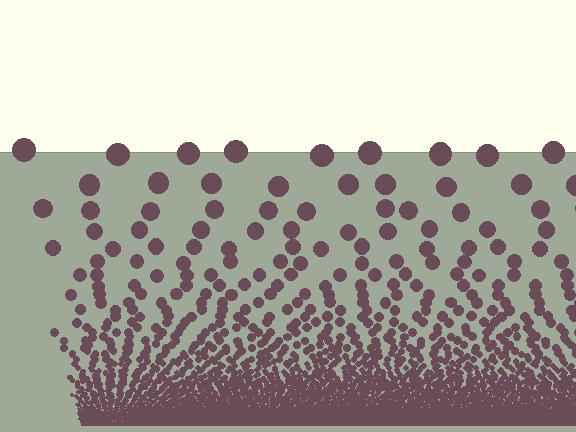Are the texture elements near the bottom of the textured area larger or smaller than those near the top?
Smaller. The gradient is inverted — elements near the bottom are smaller and denser.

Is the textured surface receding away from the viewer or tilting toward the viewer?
The surface appears to tilt toward the viewer. Texture elements get larger and sparser toward the top.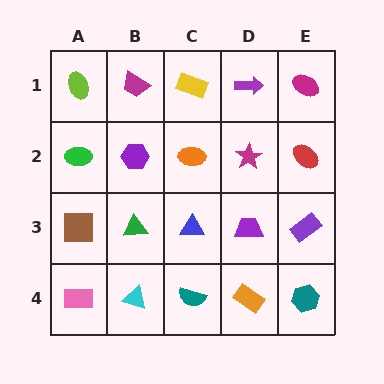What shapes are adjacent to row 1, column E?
A red ellipse (row 2, column E), a purple arrow (row 1, column D).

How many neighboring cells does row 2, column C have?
4.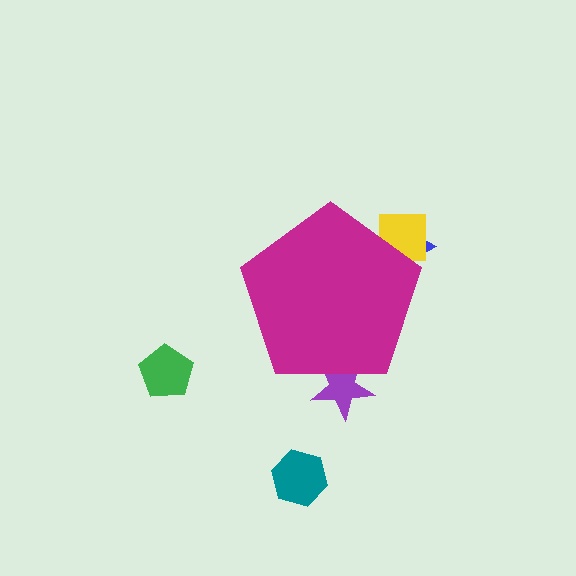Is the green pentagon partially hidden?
No, the green pentagon is fully visible.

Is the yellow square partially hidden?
Yes, the yellow square is partially hidden behind the magenta pentagon.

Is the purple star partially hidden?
Yes, the purple star is partially hidden behind the magenta pentagon.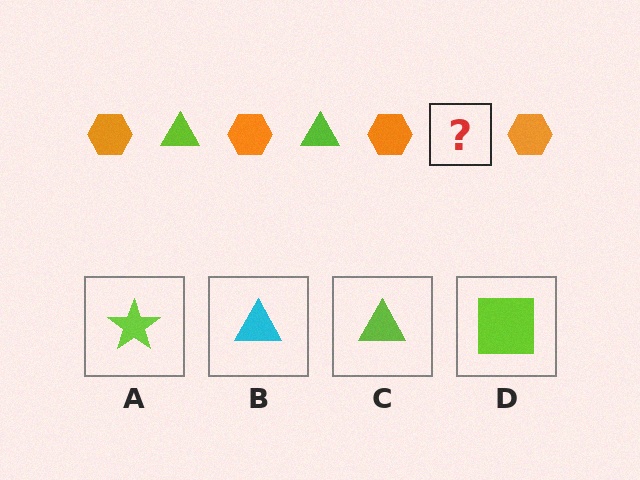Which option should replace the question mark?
Option C.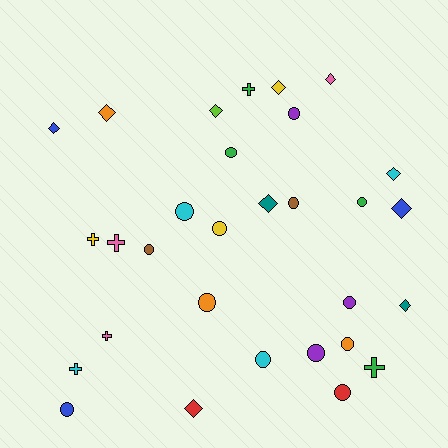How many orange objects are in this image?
There are 3 orange objects.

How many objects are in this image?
There are 30 objects.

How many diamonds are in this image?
There are 10 diamonds.